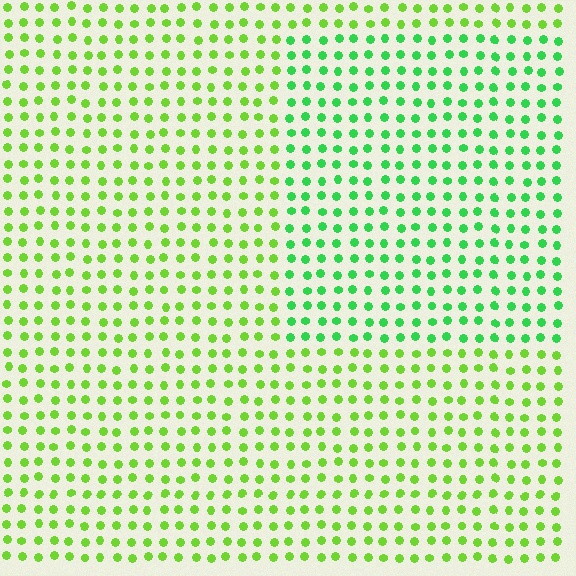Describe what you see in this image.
The image is filled with small lime elements in a uniform arrangement. A rectangle-shaped region is visible where the elements are tinted to a slightly different hue, forming a subtle color boundary.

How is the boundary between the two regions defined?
The boundary is defined purely by a slight shift in hue (about 34 degrees). Spacing, size, and orientation are identical on both sides.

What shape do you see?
I see a rectangle.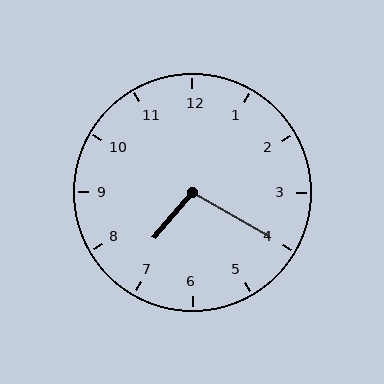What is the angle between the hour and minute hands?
Approximately 100 degrees.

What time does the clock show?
7:20.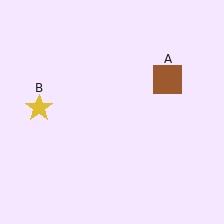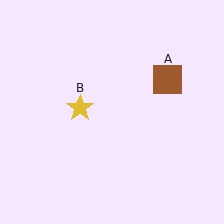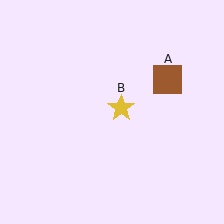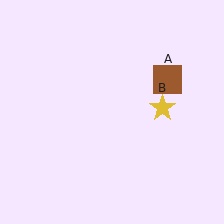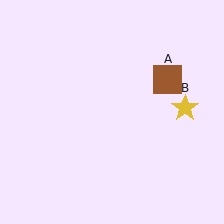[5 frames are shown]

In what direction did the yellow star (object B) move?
The yellow star (object B) moved right.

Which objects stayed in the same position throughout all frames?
Brown square (object A) remained stationary.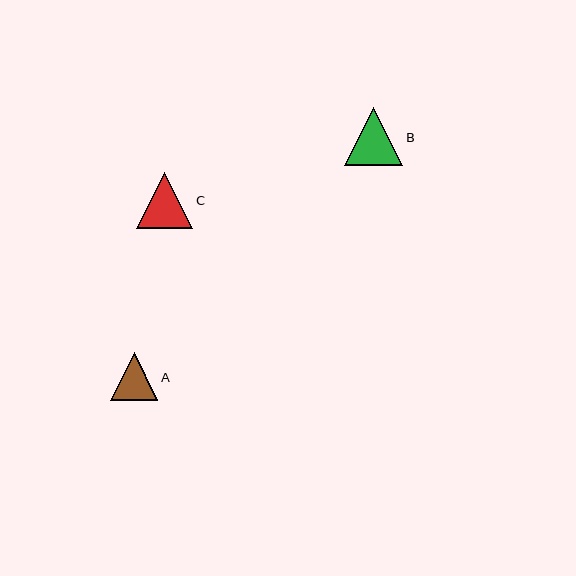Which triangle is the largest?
Triangle B is the largest with a size of approximately 58 pixels.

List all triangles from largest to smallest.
From largest to smallest: B, C, A.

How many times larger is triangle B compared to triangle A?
Triangle B is approximately 1.2 times the size of triangle A.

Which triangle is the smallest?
Triangle A is the smallest with a size of approximately 48 pixels.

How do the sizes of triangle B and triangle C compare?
Triangle B and triangle C are approximately the same size.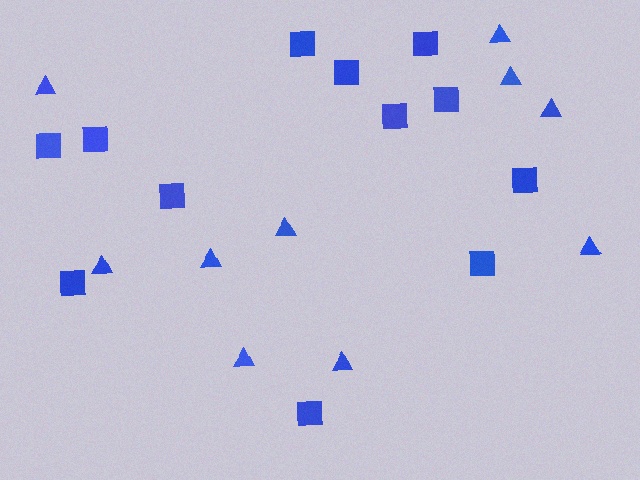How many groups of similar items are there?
There are 2 groups: one group of triangles (10) and one group of squares (12).